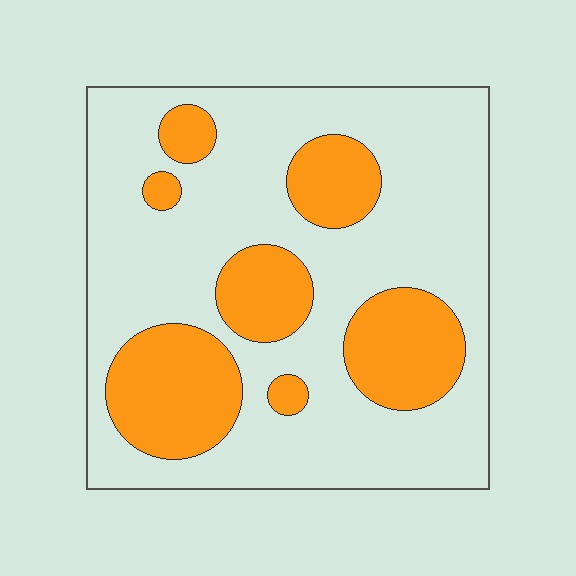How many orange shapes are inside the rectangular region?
7.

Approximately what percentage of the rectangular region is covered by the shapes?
Approximately 30%.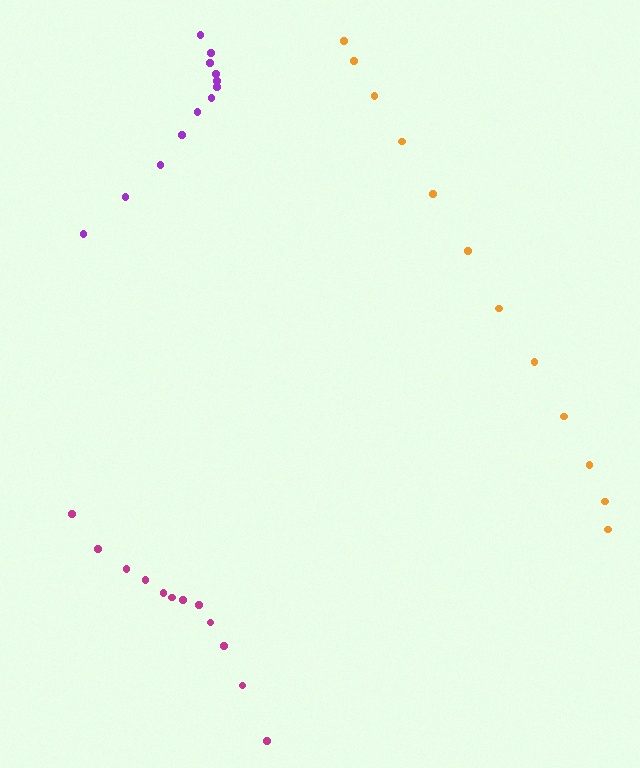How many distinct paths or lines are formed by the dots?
There are 3 distinct paths.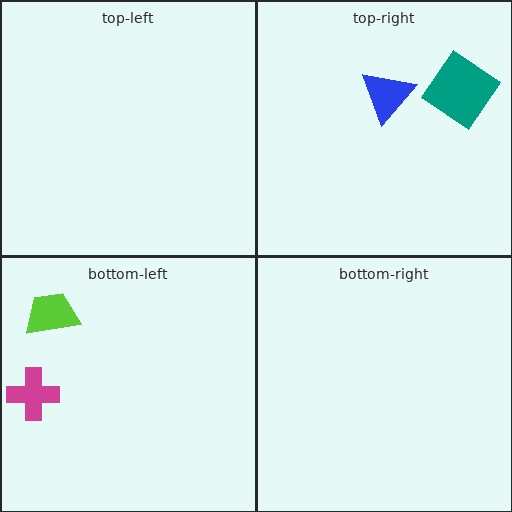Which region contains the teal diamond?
The top-right region.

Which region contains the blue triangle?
The top-right region.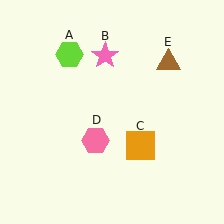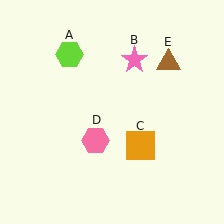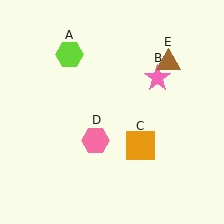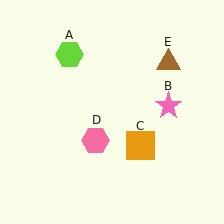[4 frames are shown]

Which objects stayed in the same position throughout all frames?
Lime hexagon (object A) and orange square (object C) and pink hexagon (object D) and brown triangle (object E) remained stationary.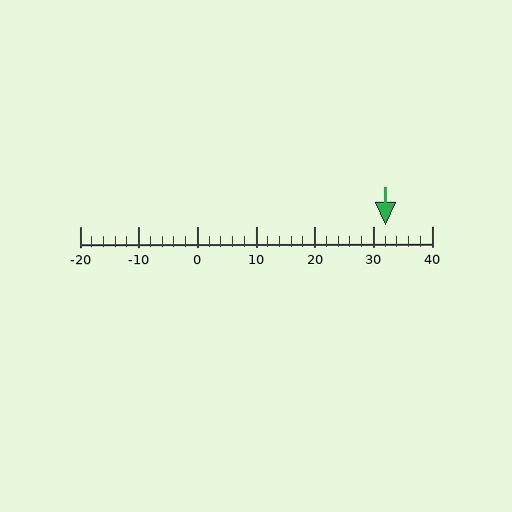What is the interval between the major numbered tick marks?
The major tick marks are spaced 10 units apart.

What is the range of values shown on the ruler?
The ruler shows values from -20 to 40.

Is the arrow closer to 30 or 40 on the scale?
The arrow is closer to 30.